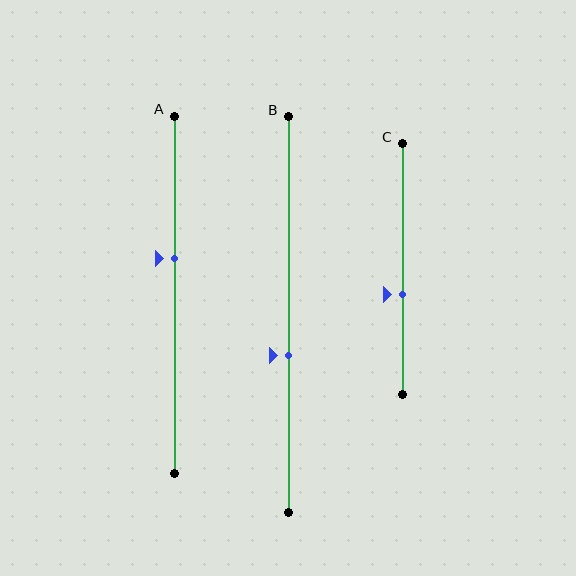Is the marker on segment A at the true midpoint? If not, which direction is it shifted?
No, the marker on segment A is shifted upward by about 10% of the segment length.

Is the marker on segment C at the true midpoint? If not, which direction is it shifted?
No, the marker on segment C is shifted downward by about 10% of the segment length.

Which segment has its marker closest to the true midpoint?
Segment C has its marker closest to the true midpoint.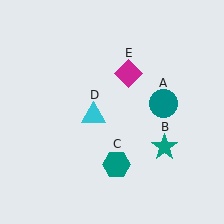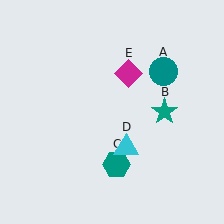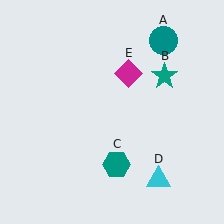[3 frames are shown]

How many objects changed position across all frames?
3 objects changed position: teal circle (object A), teal star (object B), cyan triangle (object D).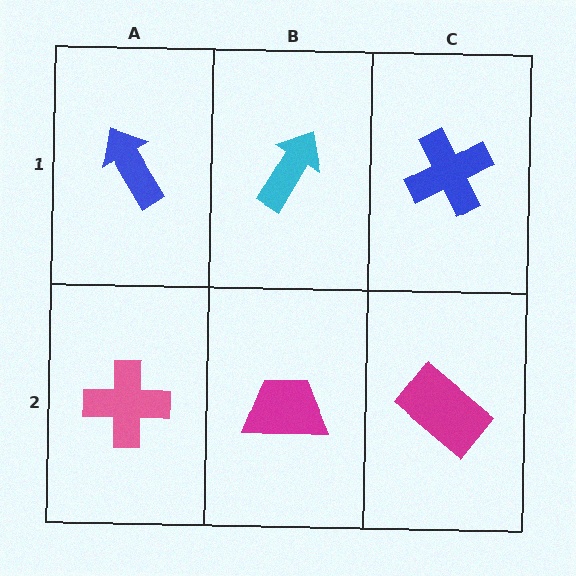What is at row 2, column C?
A magenta rectangle.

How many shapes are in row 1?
3 shapes.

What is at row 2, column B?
A magenta trapezoid.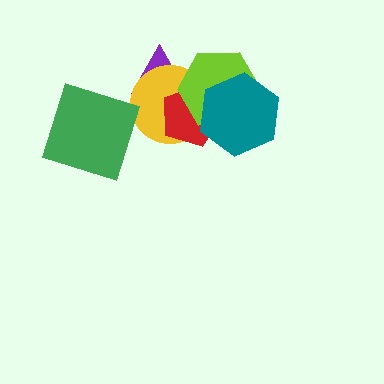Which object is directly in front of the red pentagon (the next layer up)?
The lime hexagon is directly in front of the red pentagon.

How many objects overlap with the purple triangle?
3 objects overlap with the purple triangle.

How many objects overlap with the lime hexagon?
4 objects overlap with the lime hexagon.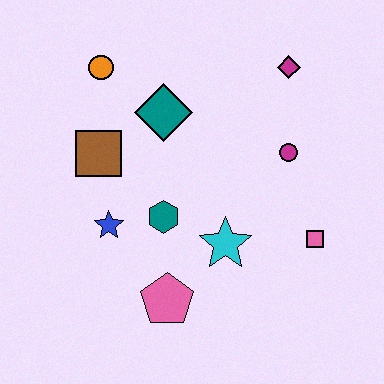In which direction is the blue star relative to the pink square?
The blue star is to the left of the pink square.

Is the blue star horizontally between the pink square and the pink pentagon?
No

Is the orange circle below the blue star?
No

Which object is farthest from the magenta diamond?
The pink pentagon is farthest from the magenta diamond.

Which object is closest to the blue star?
The teal hexagon is closest to the blue star.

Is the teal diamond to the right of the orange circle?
Yes